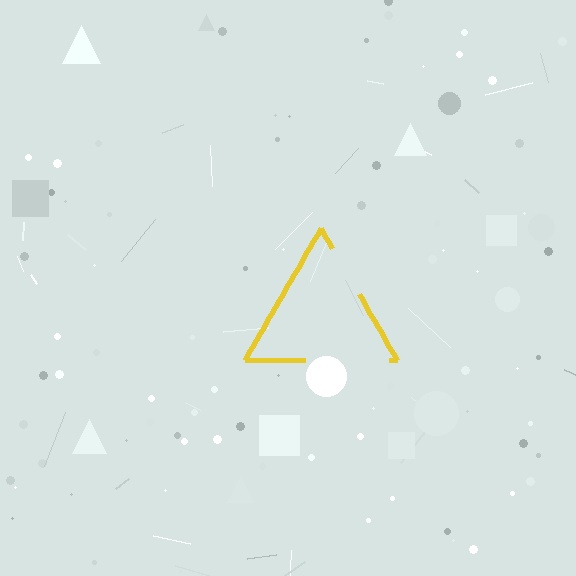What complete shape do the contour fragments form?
The contour fragments form a triangle.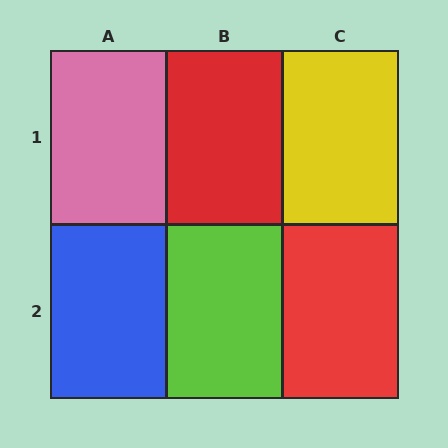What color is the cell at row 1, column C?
Yellow.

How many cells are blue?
1 cell is blue.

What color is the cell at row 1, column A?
Pink.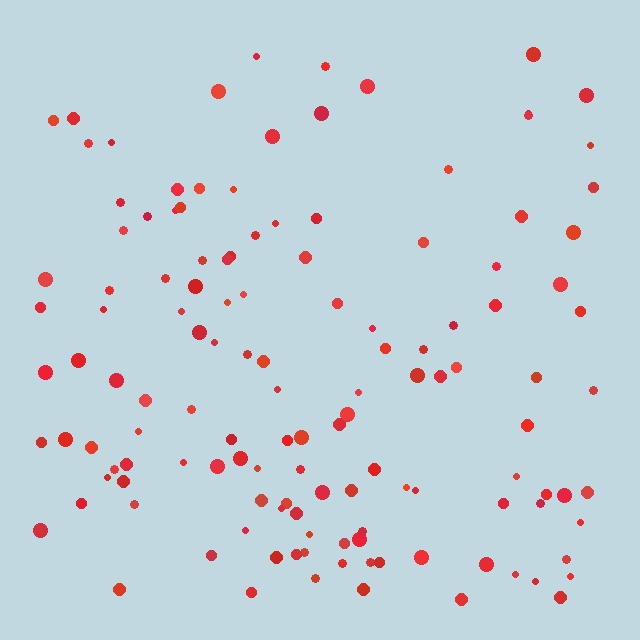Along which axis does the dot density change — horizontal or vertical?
Vertical.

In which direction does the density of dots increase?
From top to bottom, with the bottom side densest.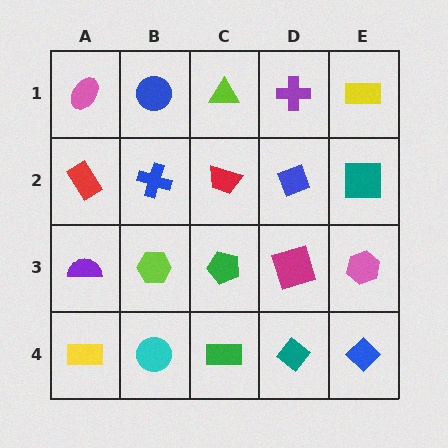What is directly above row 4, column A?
A purple semicircle.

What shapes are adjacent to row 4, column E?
A pink hexagon (row 3, column E), a teal diamond (row 4, column D).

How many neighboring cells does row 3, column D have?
4.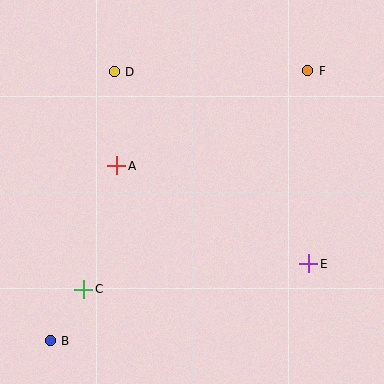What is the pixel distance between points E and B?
The distance between E and B is 270 pixels.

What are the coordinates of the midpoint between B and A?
The midpoint between B and A is at (83, 253).